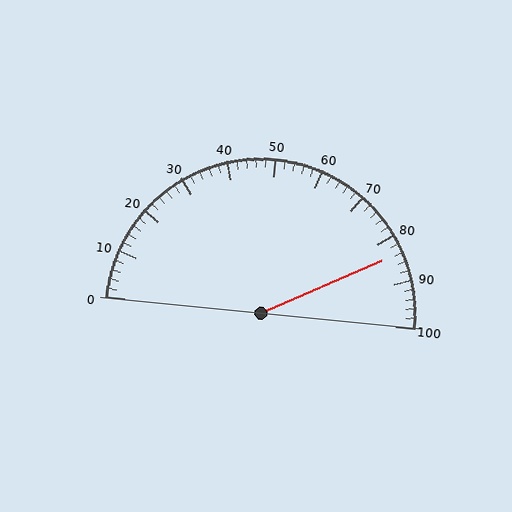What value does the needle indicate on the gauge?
The needle indicates approximately 84.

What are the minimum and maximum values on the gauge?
The gauge ranges from 0 to 100.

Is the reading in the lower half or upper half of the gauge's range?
The reading is in the upper half of the range (0 to 100).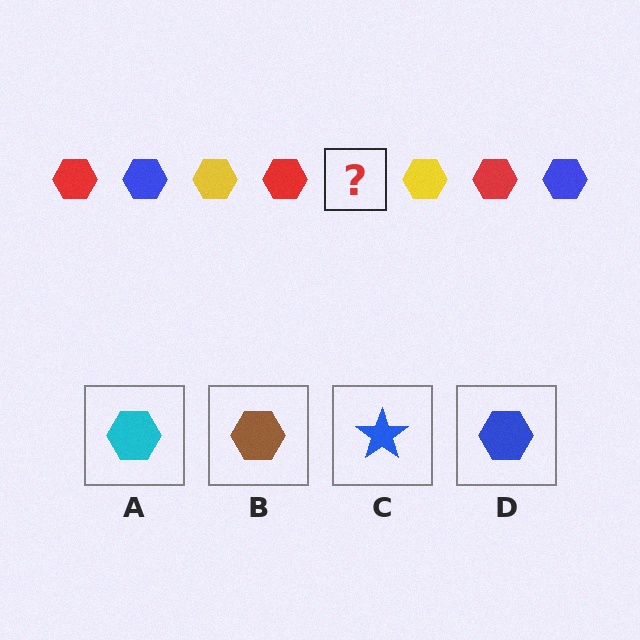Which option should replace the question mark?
Option D.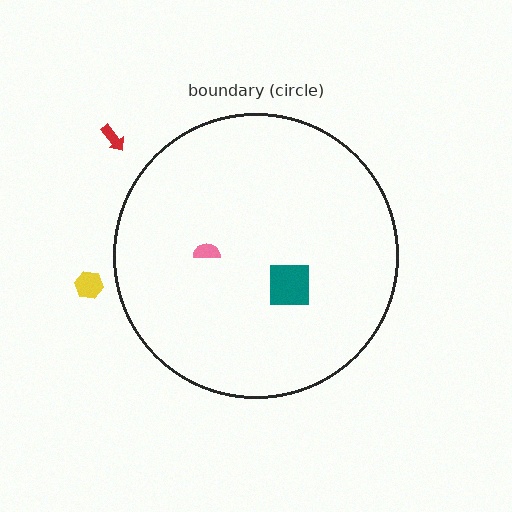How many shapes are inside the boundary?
2 inside, 2 outside.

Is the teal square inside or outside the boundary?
Inside.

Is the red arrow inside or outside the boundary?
Outside.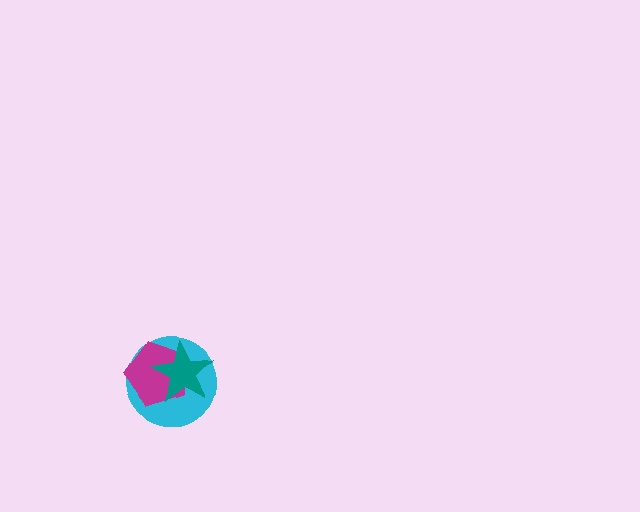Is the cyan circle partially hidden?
Yes, it is partially covered by another shape.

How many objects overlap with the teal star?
2 objects overlap with the teal star.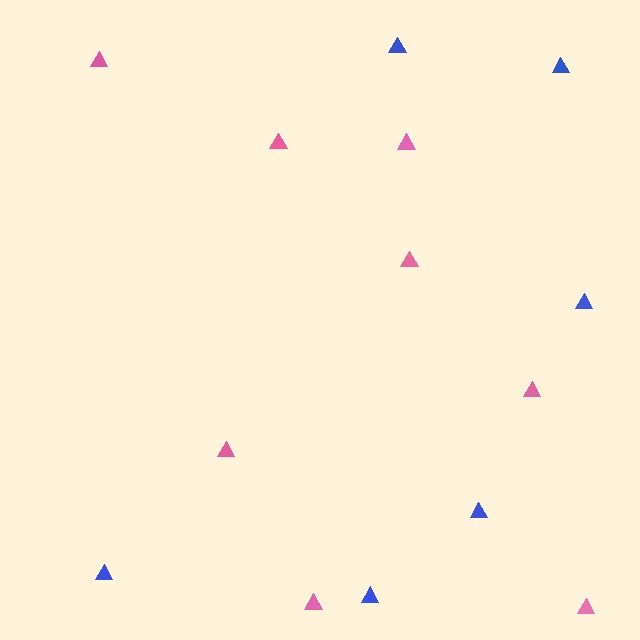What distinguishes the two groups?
There are 2 groups: one group of pink triangles (8) and one group of blue triangles (6).